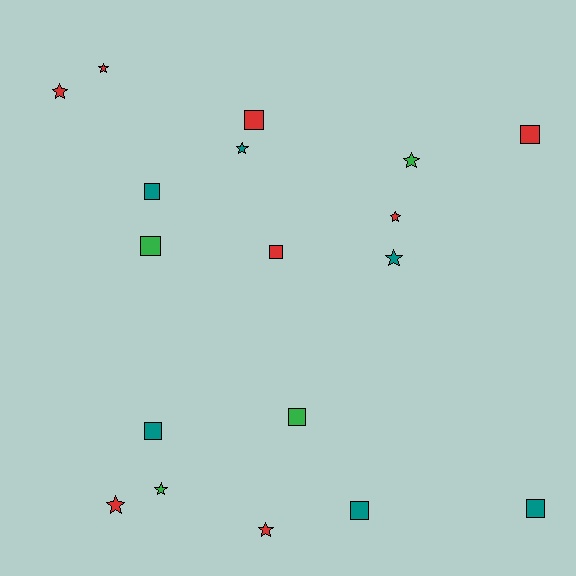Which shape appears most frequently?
Square, with 9 objects.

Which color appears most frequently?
Red, with 8 objects.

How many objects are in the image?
There are 18 objects.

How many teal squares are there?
There are 4 teal squares.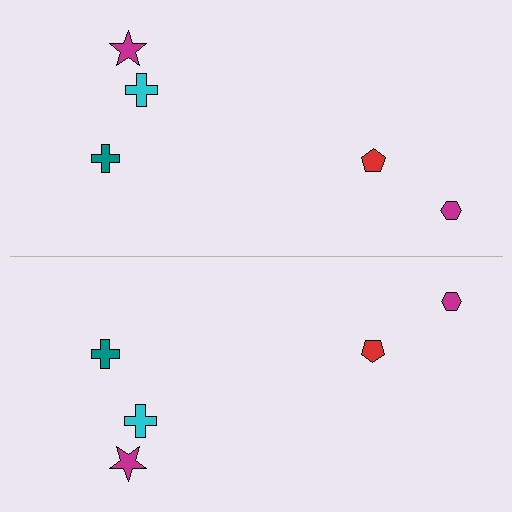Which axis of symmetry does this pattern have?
The pattern has a horizontal axis of symmetry running through the center of the image.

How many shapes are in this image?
There are 10 shapes in this image.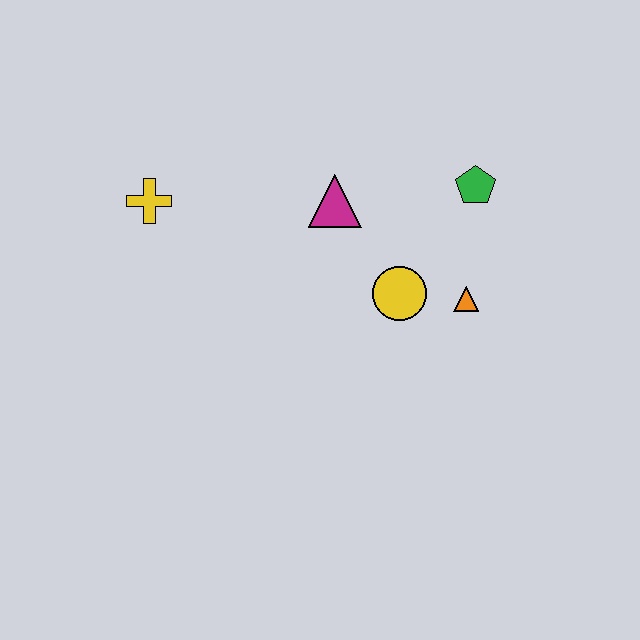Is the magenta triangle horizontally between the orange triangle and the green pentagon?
No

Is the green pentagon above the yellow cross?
Yes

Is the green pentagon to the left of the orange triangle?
No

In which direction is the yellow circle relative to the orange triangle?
The yellow circle is to the left of the orange triangle.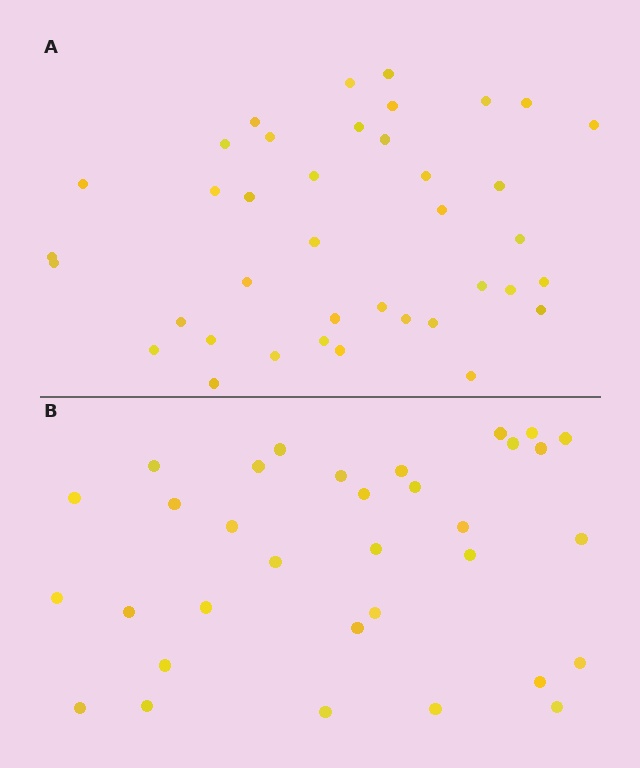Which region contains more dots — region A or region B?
Region A (the top region) has more dots.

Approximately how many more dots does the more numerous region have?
Region A has about 6 more dots than region B.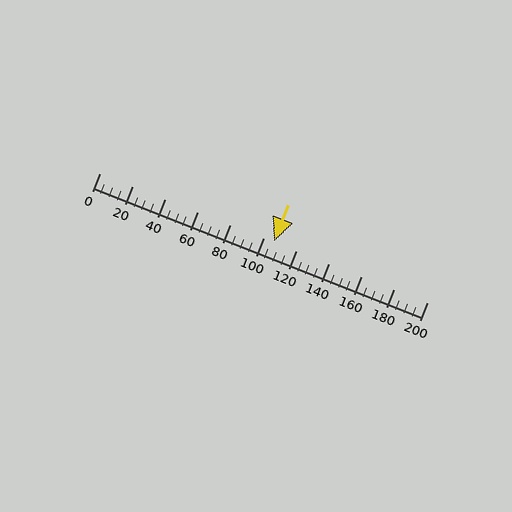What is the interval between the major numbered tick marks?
The major tick marks are spaced 20 units apart.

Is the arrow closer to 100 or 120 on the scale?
The arrow is closer to 100.